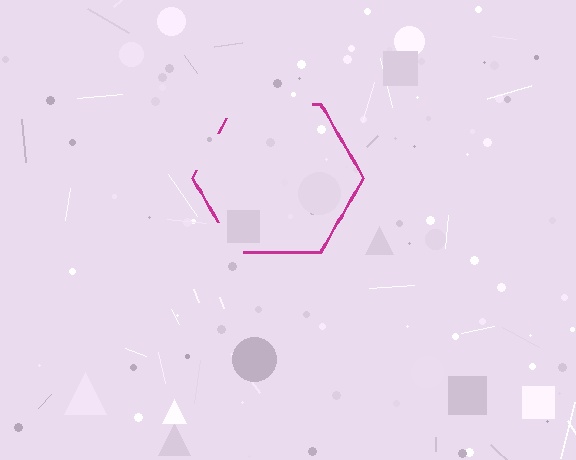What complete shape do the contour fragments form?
The contour fragments form a hexagon.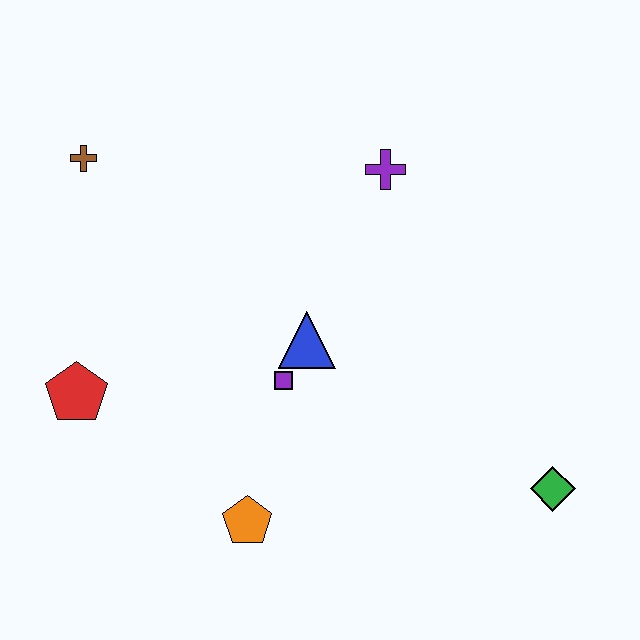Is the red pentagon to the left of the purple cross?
Yes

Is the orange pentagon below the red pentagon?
Yes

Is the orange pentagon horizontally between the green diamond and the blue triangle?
No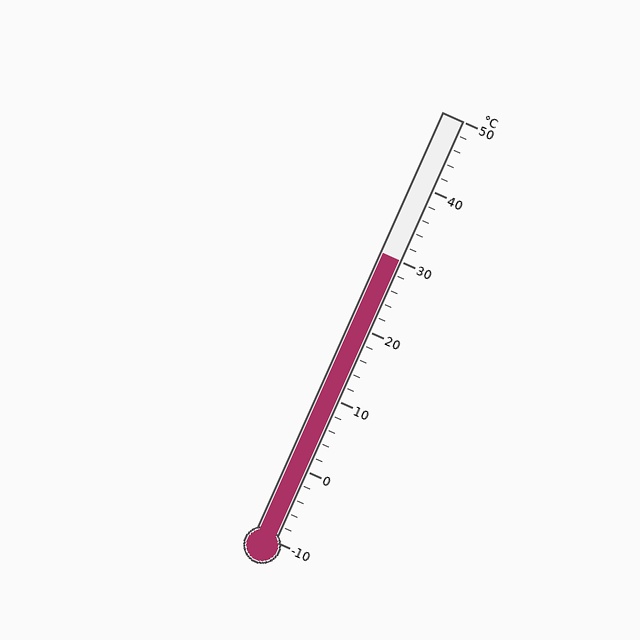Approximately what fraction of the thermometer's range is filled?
The thermometer is filled to approximately 65% of its range.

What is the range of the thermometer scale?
The thermometer scale ranges from -10°C to 50°C.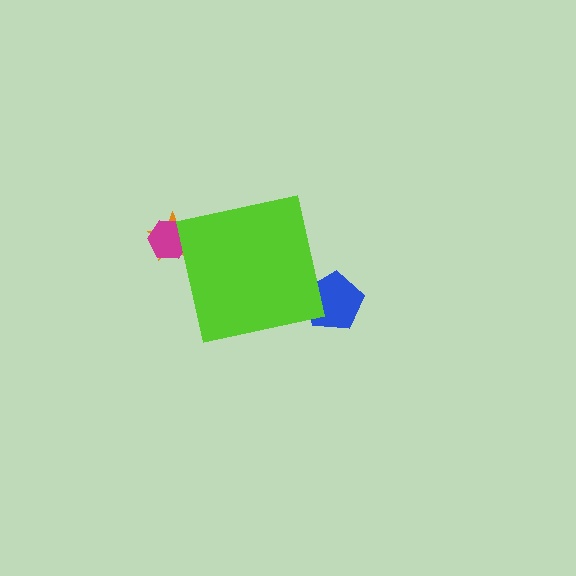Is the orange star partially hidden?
Yes, the orange star is partially hidden behind the lime square.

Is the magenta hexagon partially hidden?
Yes, the magenta hexagon is partially hidden behind the lime square.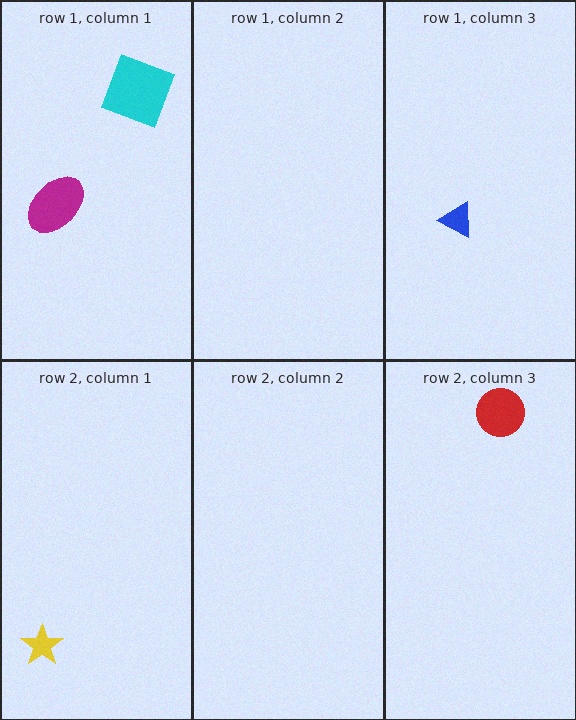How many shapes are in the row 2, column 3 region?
1.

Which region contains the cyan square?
The row 1, column 1 region.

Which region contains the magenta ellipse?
The row 1, column 1 region.